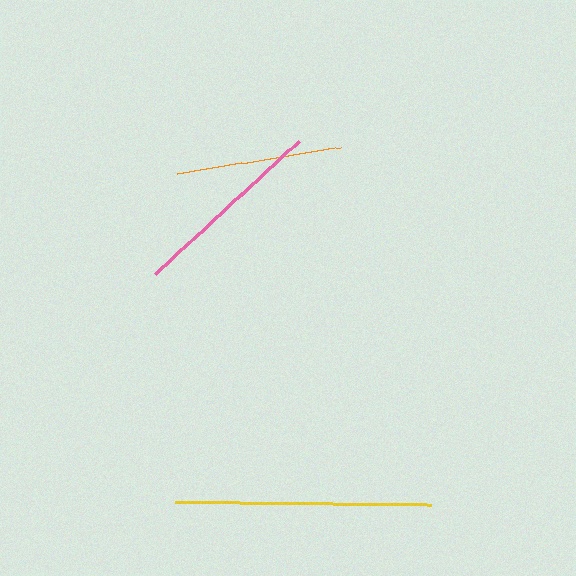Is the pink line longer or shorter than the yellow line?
The yellow line is longer than the pink line.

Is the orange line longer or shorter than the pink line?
The pink line is longer than the orange line.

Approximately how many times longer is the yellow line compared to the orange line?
The yellow line is approximately 1.5 times the length of the orange line.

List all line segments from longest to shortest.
From longest to shortest: yellow, pink, orange.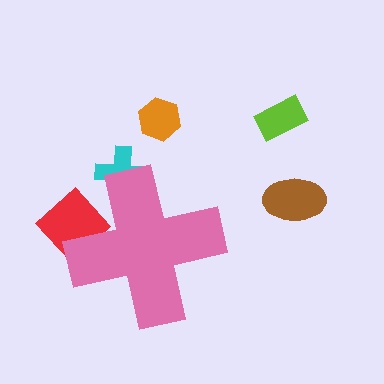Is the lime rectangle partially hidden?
No, the lime rectangle is fully visible.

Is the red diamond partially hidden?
Yes, the red diamond is partially hidden behind the pink cross.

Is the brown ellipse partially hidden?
No, the brown ellipse is fully visible.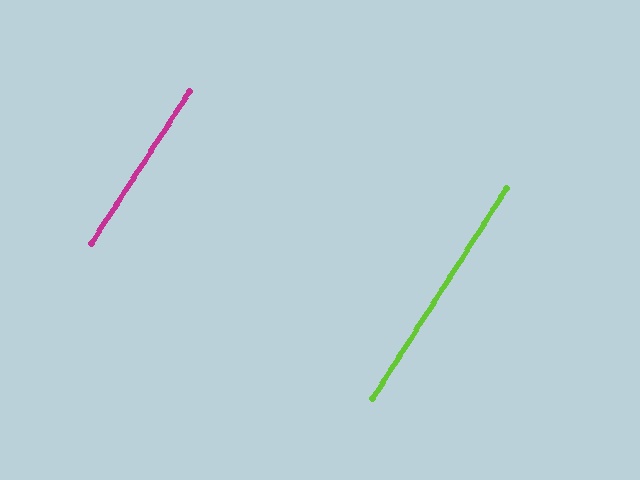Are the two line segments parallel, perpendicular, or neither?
Parallel — their directions differ by only 0.3°.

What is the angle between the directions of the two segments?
Approximately 0 degrees.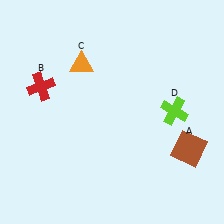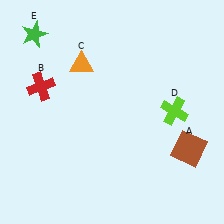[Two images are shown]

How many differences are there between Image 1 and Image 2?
There is 1 difference between the two images.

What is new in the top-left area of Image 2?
A green star (E) was added in the top-left area of Image 2.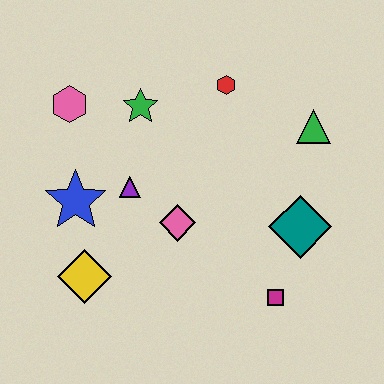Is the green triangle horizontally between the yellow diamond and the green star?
No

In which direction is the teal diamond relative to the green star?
The teal diamond is to the right of the green star.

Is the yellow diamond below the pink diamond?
Yes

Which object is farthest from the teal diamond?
The pink hexagon is farthest from the teal diamond.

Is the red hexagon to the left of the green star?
No